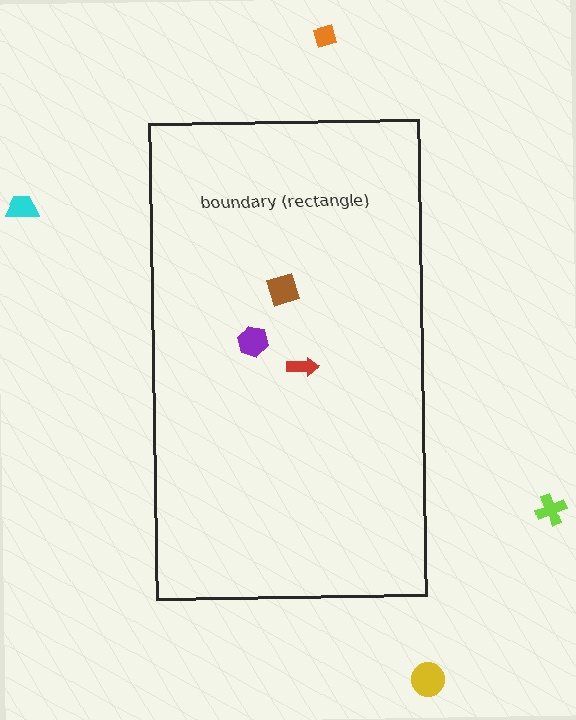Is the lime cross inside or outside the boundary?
Outside.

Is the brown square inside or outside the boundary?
Inside.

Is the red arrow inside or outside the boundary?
Inside.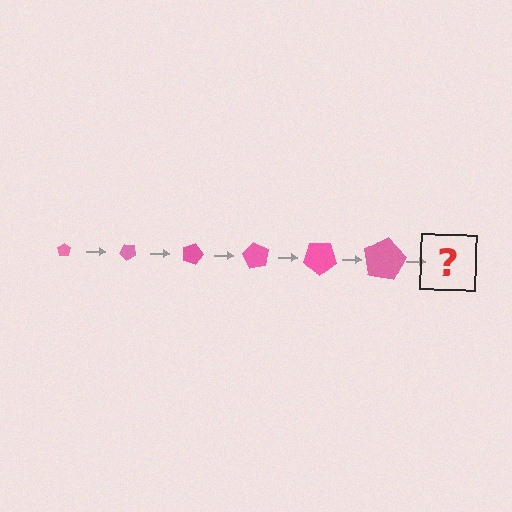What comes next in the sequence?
The next element should be a pentagon, larger than the previous one and rotated 270 degrees from the start.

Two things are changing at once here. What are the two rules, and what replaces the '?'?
The two rules are that the pentagon grows larger each step and it rotates 45 degrees each step. The '?' should be a pentagon, larger than the previous one and rotated 270 degrees from the start.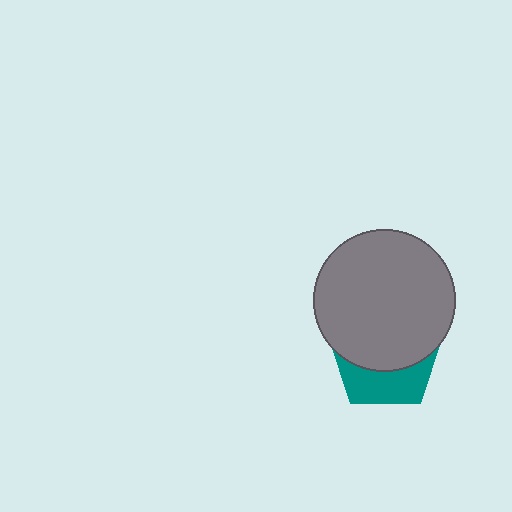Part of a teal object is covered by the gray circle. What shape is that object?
It is a pentagon.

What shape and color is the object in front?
The object in front is a gray circle.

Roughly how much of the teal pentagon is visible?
A small part of it is visible (roughly 37%).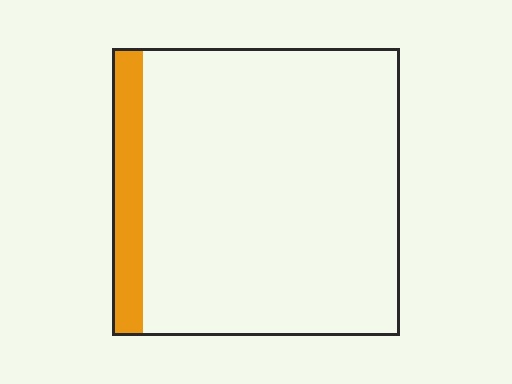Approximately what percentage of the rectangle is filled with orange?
Approximately 10%.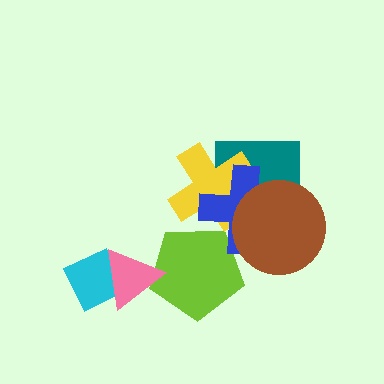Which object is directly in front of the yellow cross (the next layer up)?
The blue cross is directly in front of the yellow cross.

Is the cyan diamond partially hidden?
Yes, it is partially covered by another shape.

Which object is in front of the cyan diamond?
The pink triangle is in front of the cyan diamond.